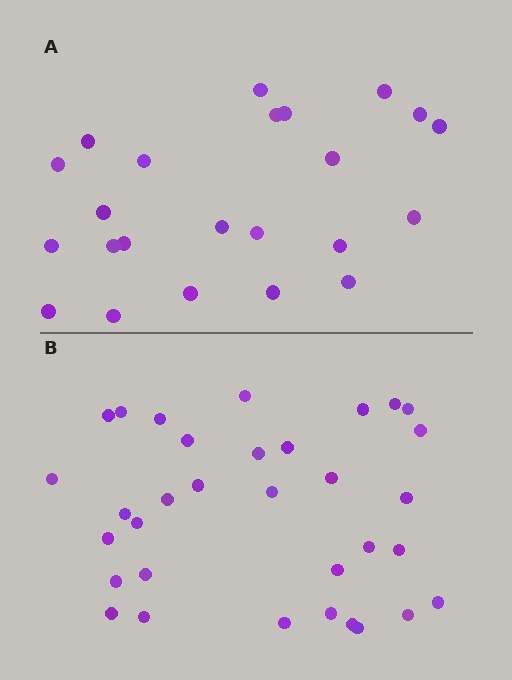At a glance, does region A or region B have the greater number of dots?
Region B (the bottom region) has more dots.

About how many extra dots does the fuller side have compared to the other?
Region B has roughly 10 or so more dots than region A.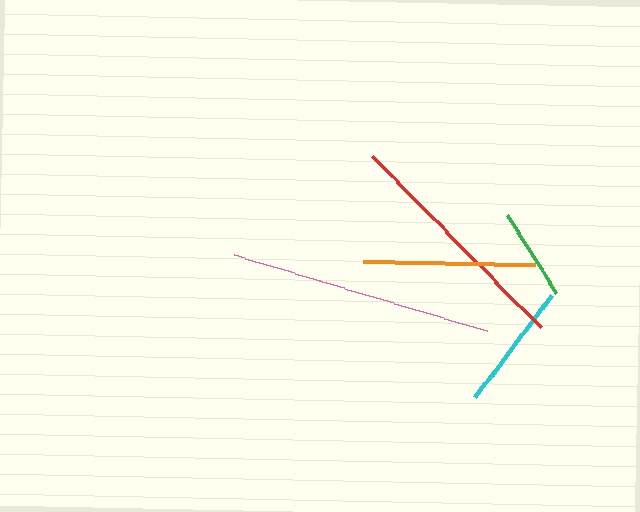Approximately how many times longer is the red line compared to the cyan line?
The red line is approximately 1.9 times the length of the cyan line.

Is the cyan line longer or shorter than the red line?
The red line is longer than the cyan line.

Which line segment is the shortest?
The green line is the shortest at approximately 92 pixels.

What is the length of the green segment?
The green segment is approximately 92 pixels long.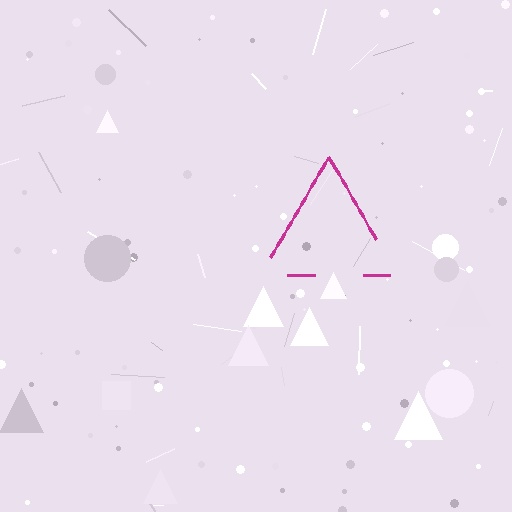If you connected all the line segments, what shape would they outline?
They would outline a triangle.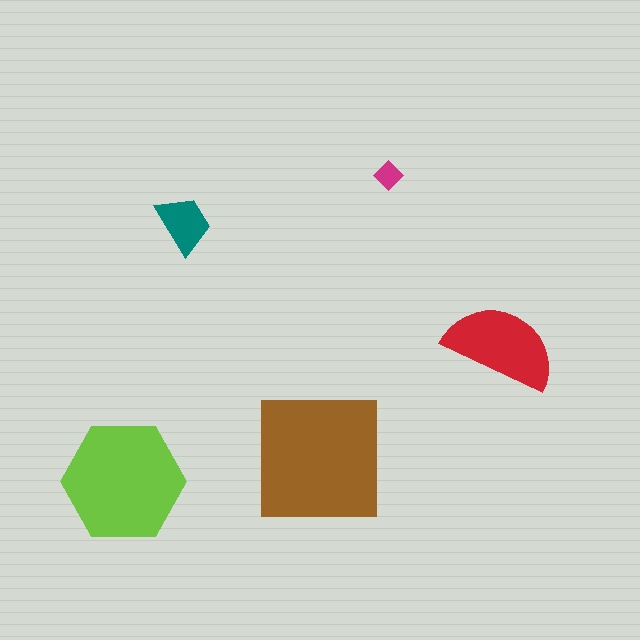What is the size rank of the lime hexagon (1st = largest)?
2nd.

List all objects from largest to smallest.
The brown square, the lime hexagon, the red semicircle, the teal trapezoid, the magenta diamond.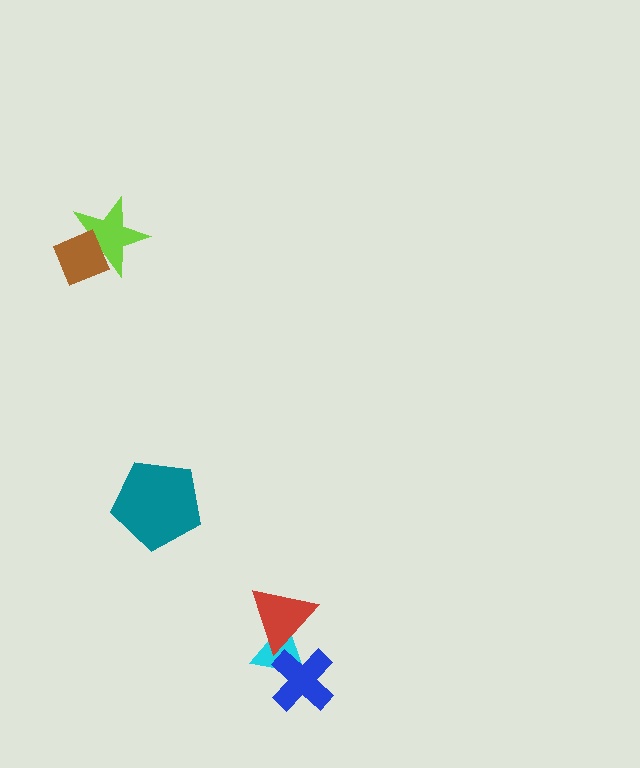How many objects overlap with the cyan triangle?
2 objects overlap with the cyan triangle.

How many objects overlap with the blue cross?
1 object overlaps with the blue cross.